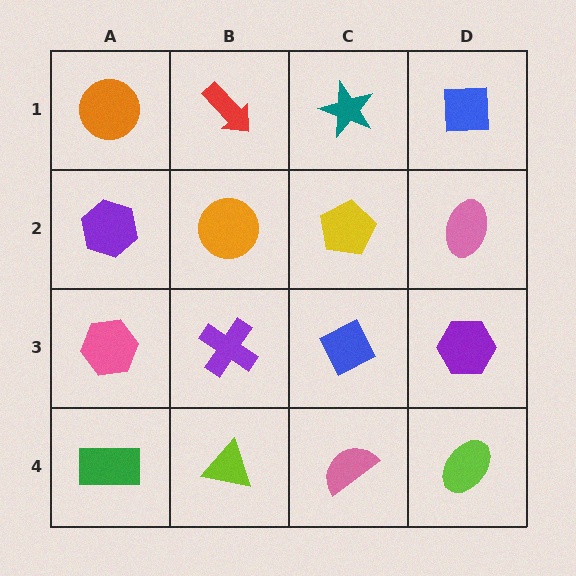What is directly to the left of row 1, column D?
A teal star.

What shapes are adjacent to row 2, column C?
A teal star (row 1, column C), a blue diamond (row 3, column C), an orange circle (row 2, column B), a pink ellipse (row 2, column D).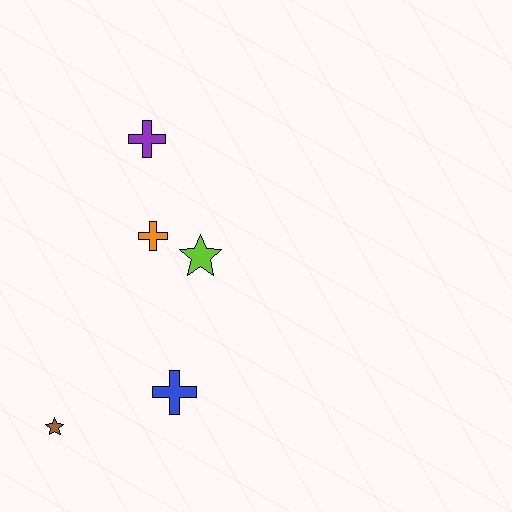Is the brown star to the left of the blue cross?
Yes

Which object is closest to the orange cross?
The lime star is closest to the orange cross.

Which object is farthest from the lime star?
The brown star is farthest from the lime star.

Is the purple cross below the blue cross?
No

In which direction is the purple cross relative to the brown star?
The purple cross is above the brown star.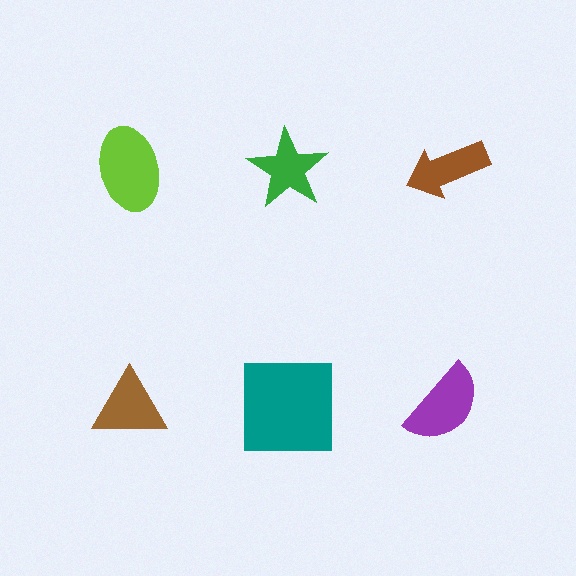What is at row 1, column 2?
A green star.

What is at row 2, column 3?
A purple semicircle.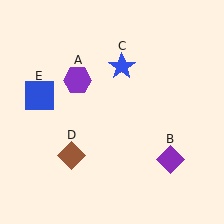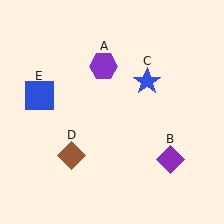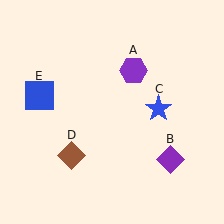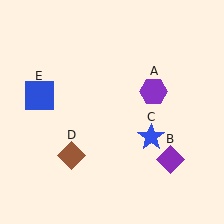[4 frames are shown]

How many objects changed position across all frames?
2 objects changed position: purple hexagon (object A), blue star (object C).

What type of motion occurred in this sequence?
The purple hexagon (object A), blue star (object C) rotated clockwise around the center of the scene.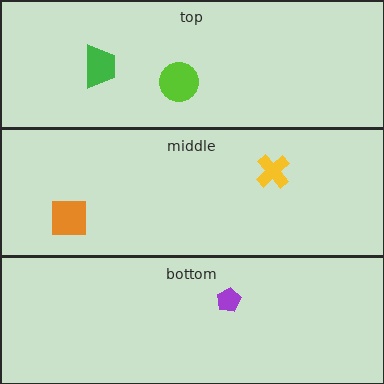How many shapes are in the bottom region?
1.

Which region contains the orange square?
The middle region.